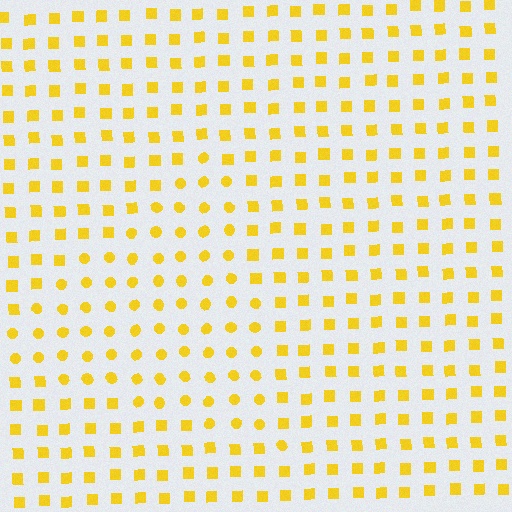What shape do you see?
I see a triangle.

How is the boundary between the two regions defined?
The boundary is defined by a change in element shape: circles inside vs. squares outside. All elements share the same color and spacing.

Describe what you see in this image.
The image is filled with small yellow elements arranged in a uniform grid. A triangle-shaped region contains circles, while the surrounding area contains squares. The boundary is defined purely by the change in element shape.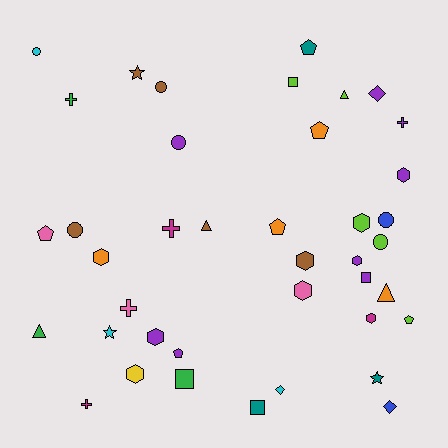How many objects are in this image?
There are 40 objects.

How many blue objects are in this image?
There are 2 blue objects.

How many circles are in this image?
There are 6 circles.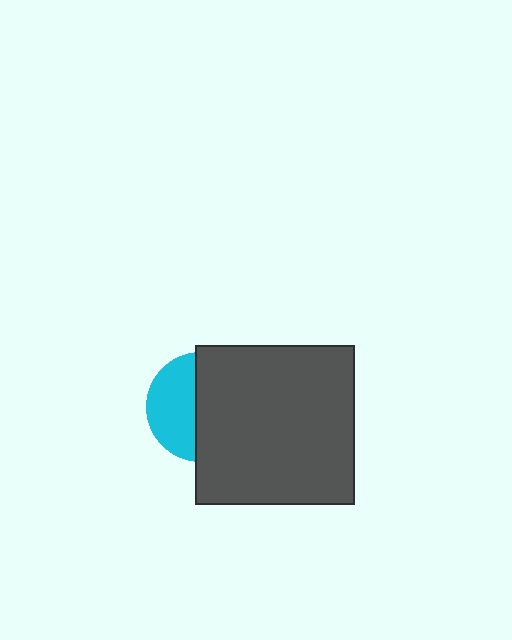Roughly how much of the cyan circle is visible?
A small part of it is visible (roughly 44%).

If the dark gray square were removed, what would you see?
You would see the complete cyan circle.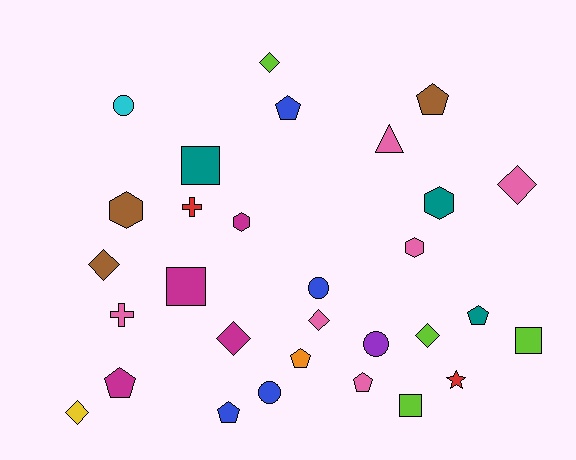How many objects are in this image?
There are 30 objects.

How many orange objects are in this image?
There is 1 orange object.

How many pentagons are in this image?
There are 7 pentagons.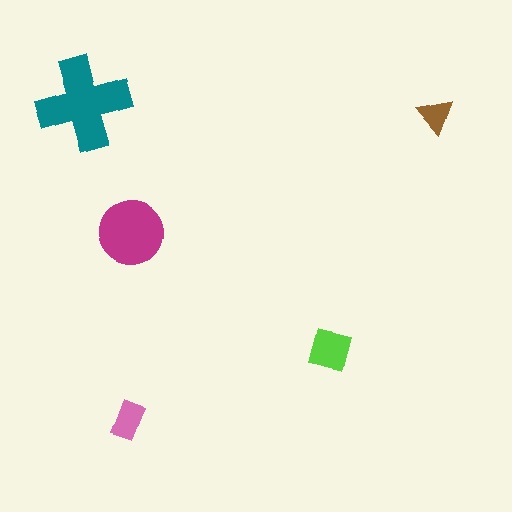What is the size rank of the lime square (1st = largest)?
3rd.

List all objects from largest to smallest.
The teal cross, the magenta circle, the lime square, the pink rectangle, the brown triangle.